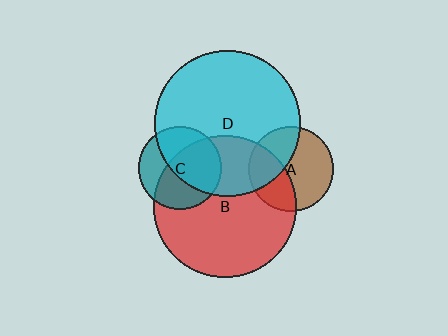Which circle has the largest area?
Circle D (cyan).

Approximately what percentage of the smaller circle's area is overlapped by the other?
Approximately 30%.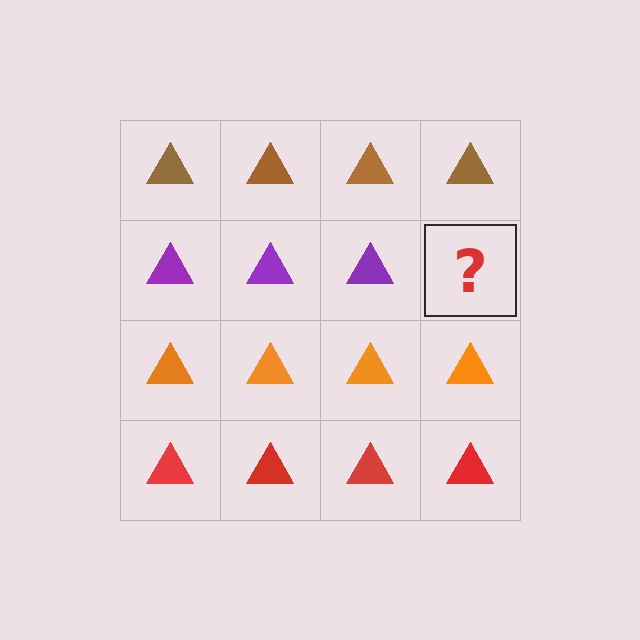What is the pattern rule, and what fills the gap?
The rule is that each row has a consistent color. The gap should be filled with a purple triangle.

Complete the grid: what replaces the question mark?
The question mark should be replaced with a purple triangle.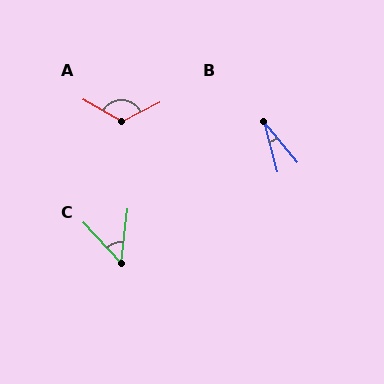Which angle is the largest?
A, at approximately 124 degrees.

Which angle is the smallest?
B, at approximately 24 degrees.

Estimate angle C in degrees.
Approximately 49 degrees.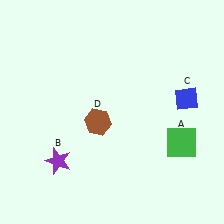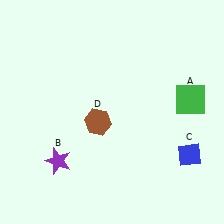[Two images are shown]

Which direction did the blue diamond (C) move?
The blue diamond (C) moved down.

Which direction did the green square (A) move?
The green square (A) moved up.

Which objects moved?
The objects that moved are: the green square (A), the blue diamond (C).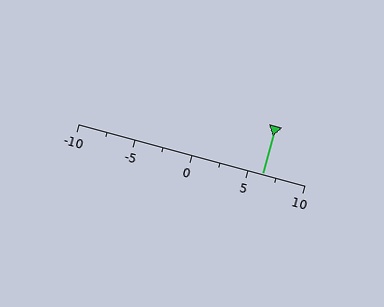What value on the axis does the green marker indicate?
The marker indicates approximately 6.2.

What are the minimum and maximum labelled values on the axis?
The axis runs from -10 to 10.